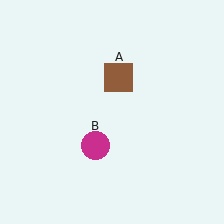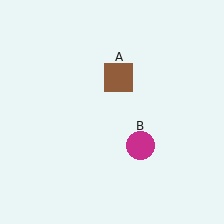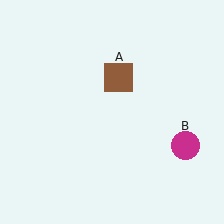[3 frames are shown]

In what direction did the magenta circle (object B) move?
The magenta circle (object B) moved right.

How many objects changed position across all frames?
1 object changed position: magenta circle (object B).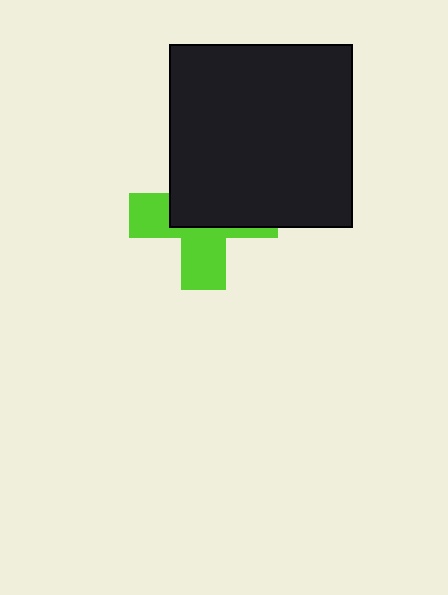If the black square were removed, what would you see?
You would see the complete lime cross.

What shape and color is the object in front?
The object in front is a black square.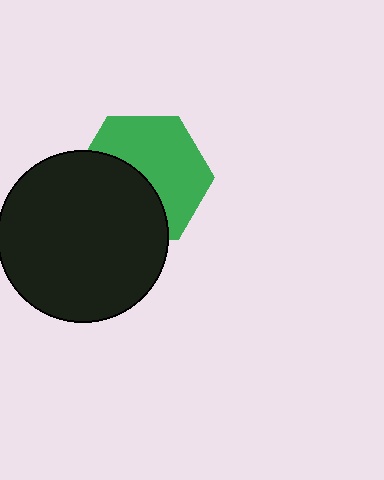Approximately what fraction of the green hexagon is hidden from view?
Roughly 44% of the green hexagon is hidden behind the black circle.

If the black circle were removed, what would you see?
You would see the complete green hexagon.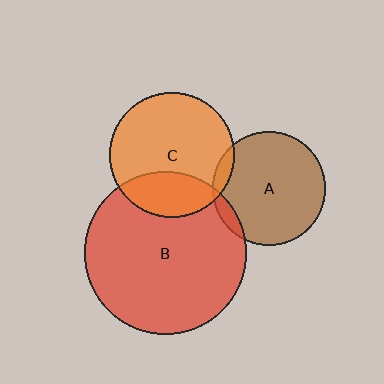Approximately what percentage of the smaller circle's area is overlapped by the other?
Approximately 25%.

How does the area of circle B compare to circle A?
Approximately 2.0 times.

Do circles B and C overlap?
Yes.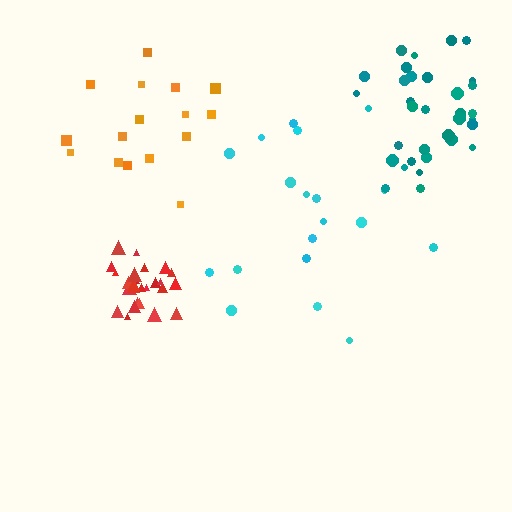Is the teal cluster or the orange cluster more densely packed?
Teal.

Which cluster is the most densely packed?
Red.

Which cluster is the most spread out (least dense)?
Cyan.